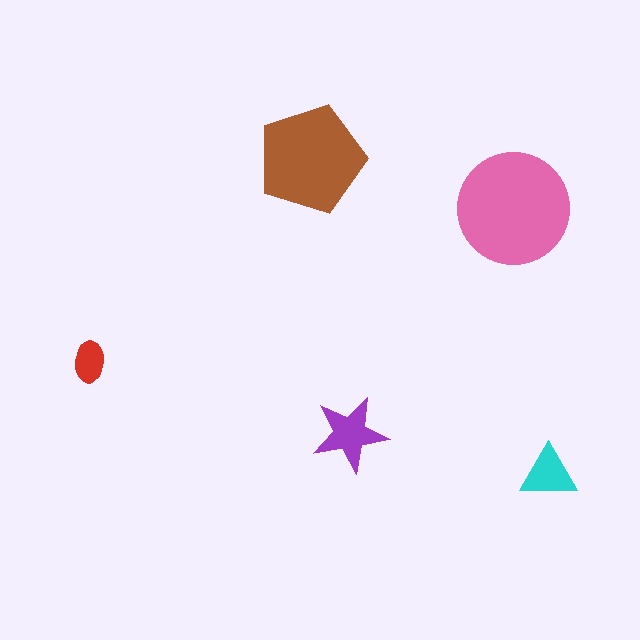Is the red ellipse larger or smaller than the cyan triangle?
Smaller.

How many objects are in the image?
There are 5 objects in the image.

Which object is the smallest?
The red ellipse.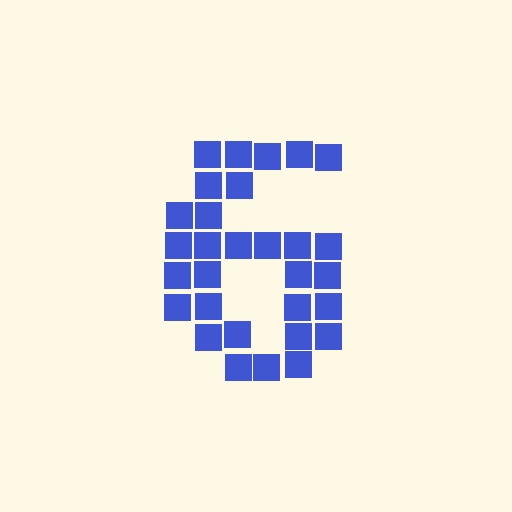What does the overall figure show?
The overall figure shows the digit 6.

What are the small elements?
The small elements are squares.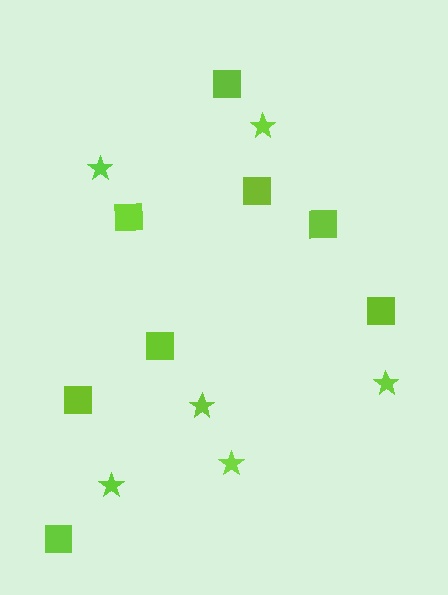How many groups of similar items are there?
There are 2 groups: one group of squares (8) and one group of stars (6).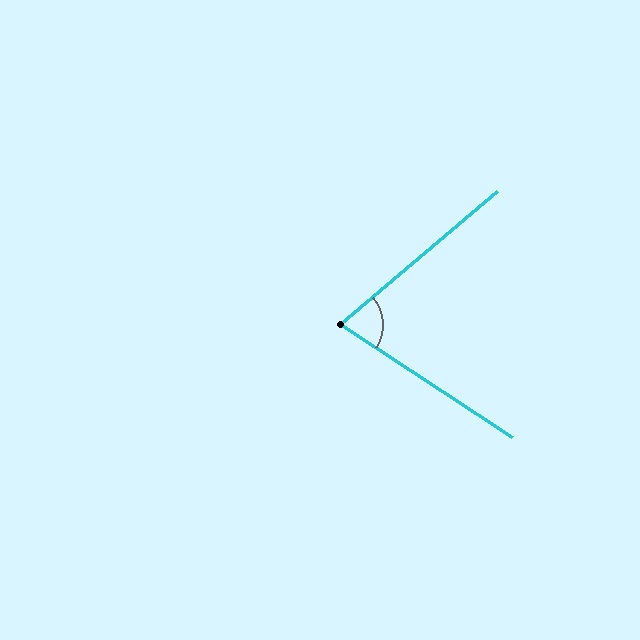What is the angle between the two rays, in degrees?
Approximately 74 degrees.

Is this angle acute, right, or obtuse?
It is acute.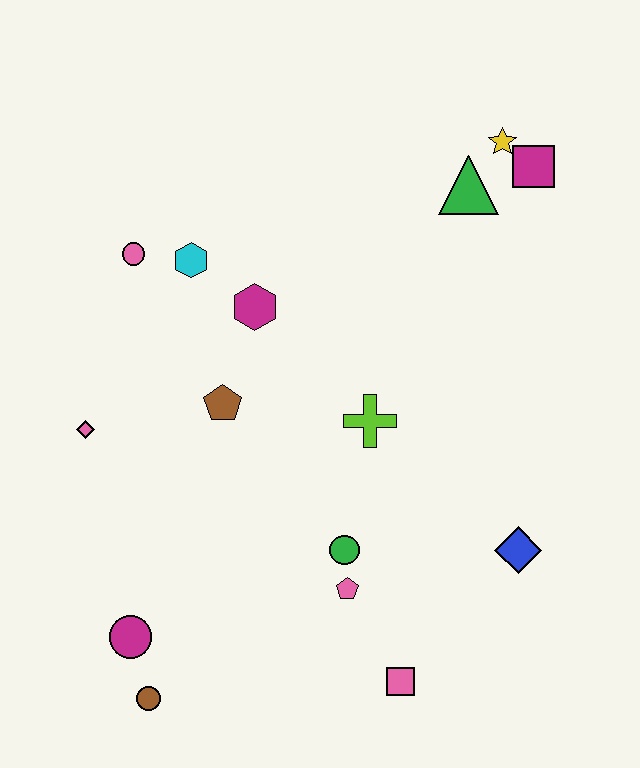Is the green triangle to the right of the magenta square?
No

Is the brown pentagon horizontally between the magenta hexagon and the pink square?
No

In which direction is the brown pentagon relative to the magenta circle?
The brown pentagon is above the magenta circle.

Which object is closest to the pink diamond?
The brown pentagon is closest to the pink diamond.